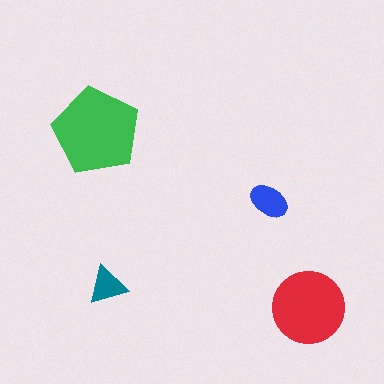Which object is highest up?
The green pentagon is topmost.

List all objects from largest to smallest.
The green pentagon, the red circle, the blue ellipse, the teal triangle.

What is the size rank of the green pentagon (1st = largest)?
1st.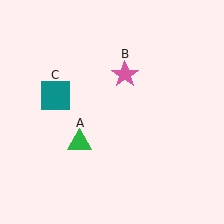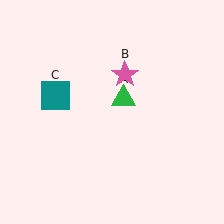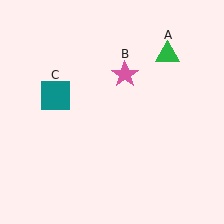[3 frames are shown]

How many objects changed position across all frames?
1 object changed position: green triangle (object A).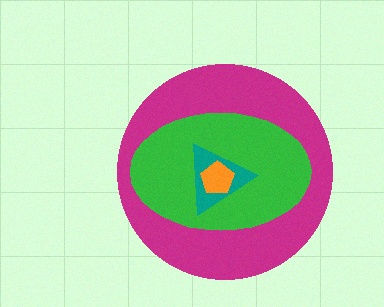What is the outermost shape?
The magenta circle.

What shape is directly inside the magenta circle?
The green ellipse.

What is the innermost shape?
The orange pentagon.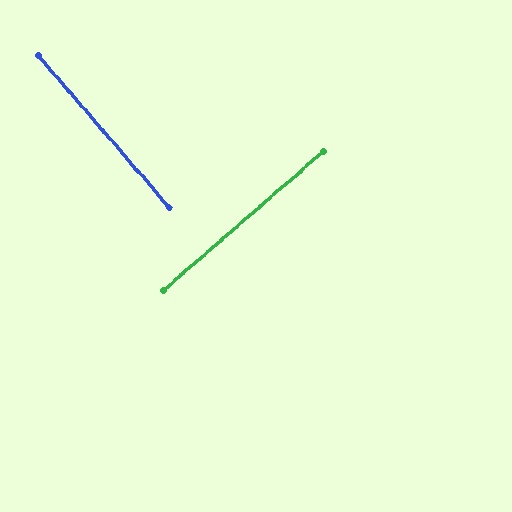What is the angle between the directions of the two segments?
Approximately 90 degrees.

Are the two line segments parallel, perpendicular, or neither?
Perpendicular — they meet at approximately 90°.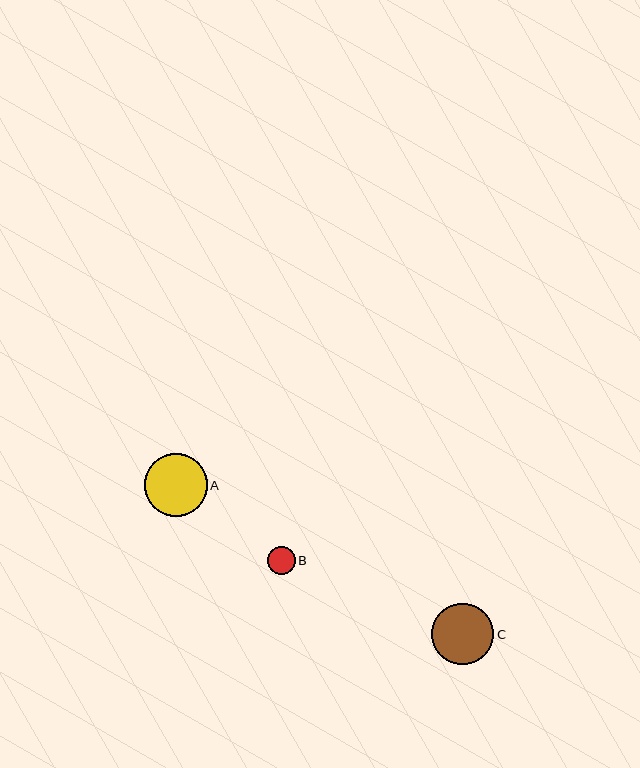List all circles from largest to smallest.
From largest to smallest: A, C, B.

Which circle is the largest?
Circle A is the largest with a size of approximately 63 pixels.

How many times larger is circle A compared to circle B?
Circle A is approximately 2.3 times the size of circle B.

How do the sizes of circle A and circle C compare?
Circle A and circle C are approximately the same size.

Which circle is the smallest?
Circle B is the smallest with a size of approximately 27 pixels.